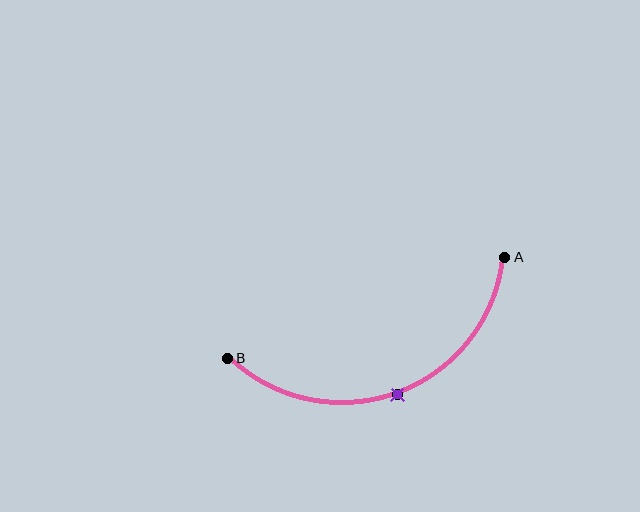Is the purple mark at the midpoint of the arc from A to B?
Yes. The purple mark lies on the arc at equal arc-length from both A and B — it is the arc midpoint.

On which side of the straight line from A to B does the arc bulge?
The arc bulges below the straight line connecting A and B.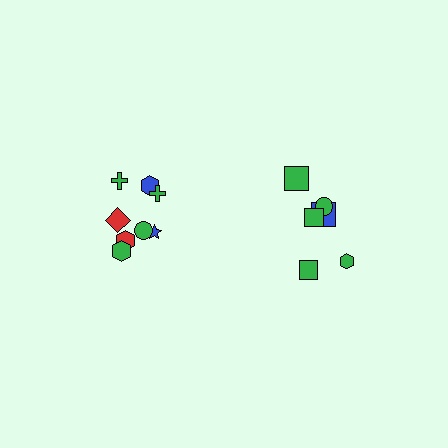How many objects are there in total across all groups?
There are 14 objects.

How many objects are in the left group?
There are 8 objects.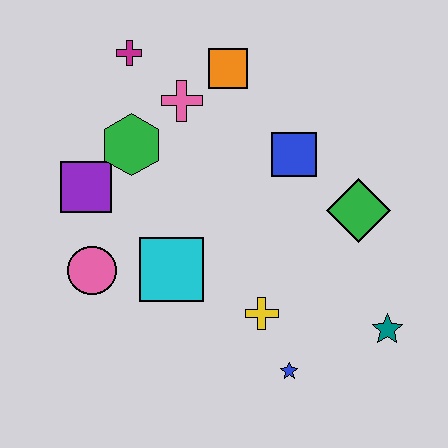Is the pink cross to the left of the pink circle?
No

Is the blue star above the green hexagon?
No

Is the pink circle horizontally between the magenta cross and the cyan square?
No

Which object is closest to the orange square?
The pink cross is closest to the orange square.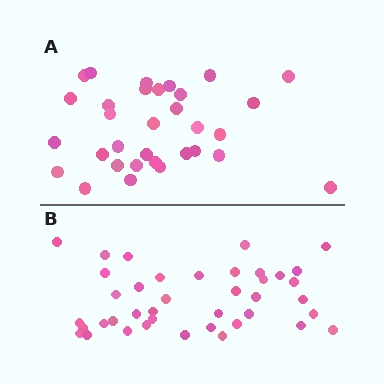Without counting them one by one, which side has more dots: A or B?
Region B (the bottom region) has more dots.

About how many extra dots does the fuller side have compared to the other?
Region B has roughly 8 or so more dots than region A.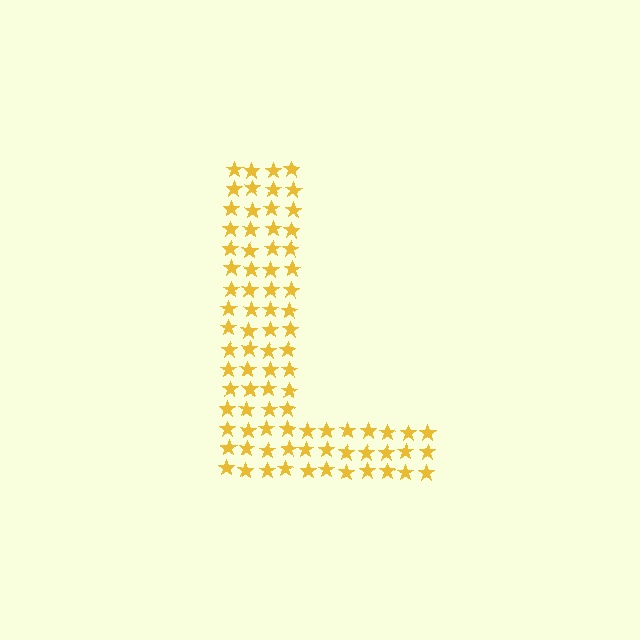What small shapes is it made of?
It is made of small stars.